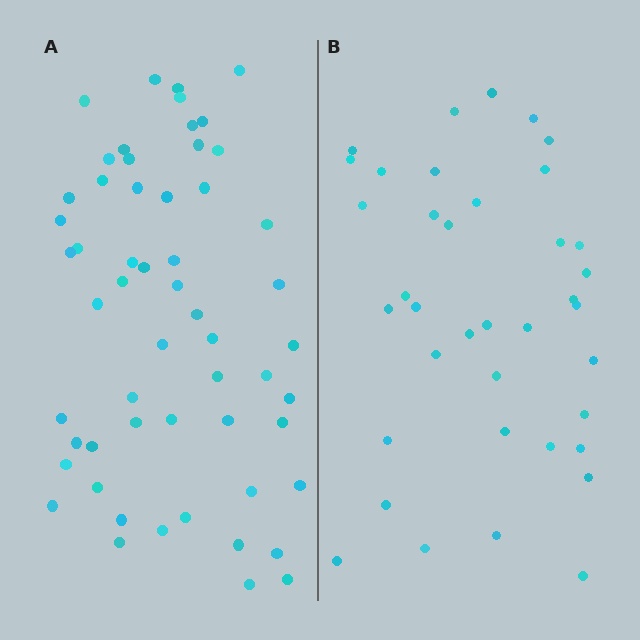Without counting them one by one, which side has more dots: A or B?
Region A (the left region) has more dots.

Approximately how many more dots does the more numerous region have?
Region A has approximately 20 more dots than region B.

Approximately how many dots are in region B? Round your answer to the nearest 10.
About 40 dots. (The exact count is 38, which rounds to 40.)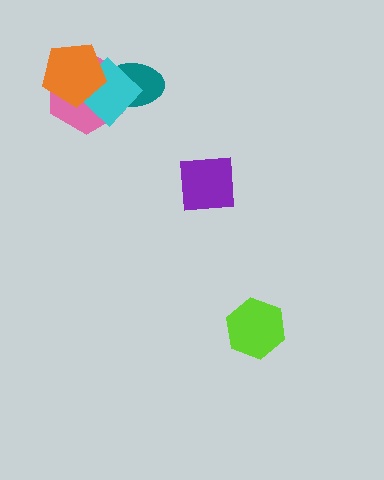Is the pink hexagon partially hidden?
Yes, it is partially covered by another shape.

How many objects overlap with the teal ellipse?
3 objects overlap with the teal ellipse.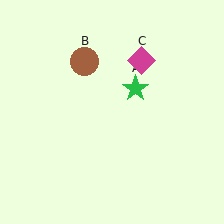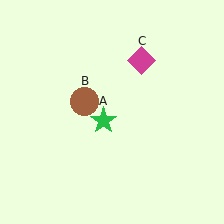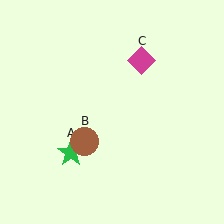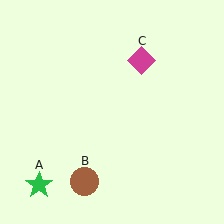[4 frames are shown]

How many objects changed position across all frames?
2 objects changed position: green star (object A), brown circle (object B).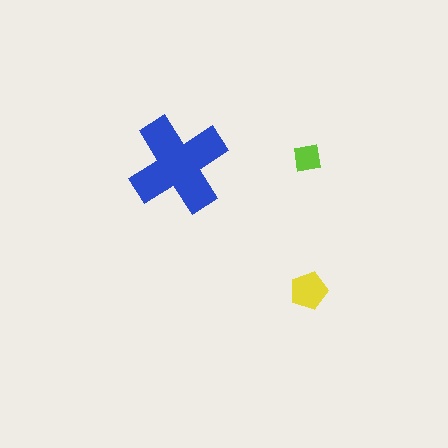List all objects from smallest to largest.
The lime square, the yellow pentagon, the blue cross.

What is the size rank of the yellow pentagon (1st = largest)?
2nd.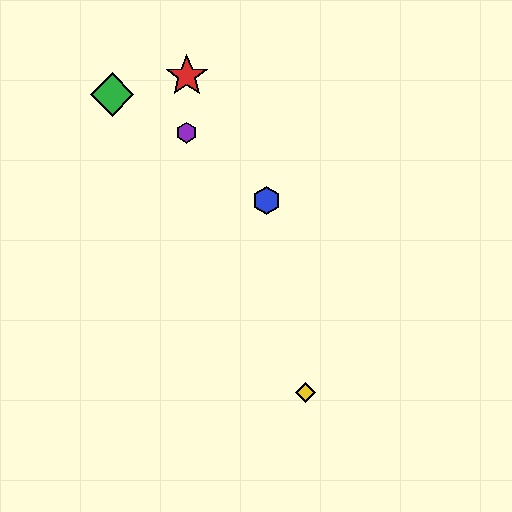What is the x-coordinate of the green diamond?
The green diamond is at x≈112.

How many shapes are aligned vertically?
2 shapes (the red star, the purple hexagon) are aligned vertically.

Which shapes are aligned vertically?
The red star, the purple hexagon are aligned vertically.